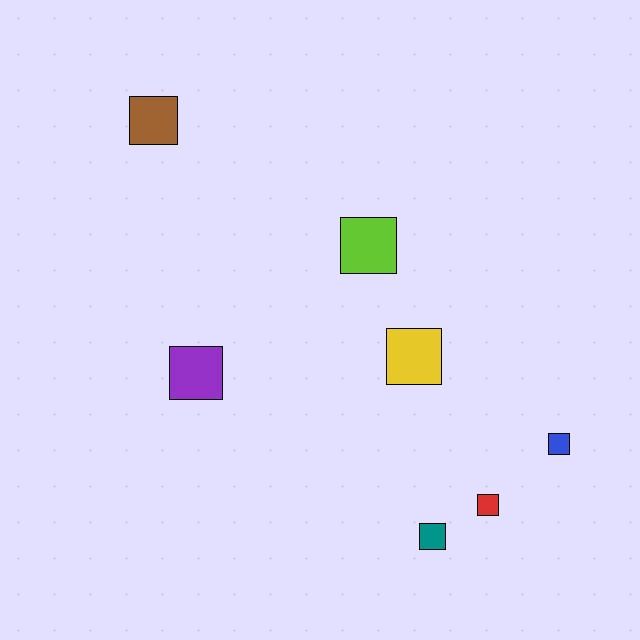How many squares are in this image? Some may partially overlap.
There are 7 squares.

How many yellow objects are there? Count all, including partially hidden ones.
There is 1 yellow object.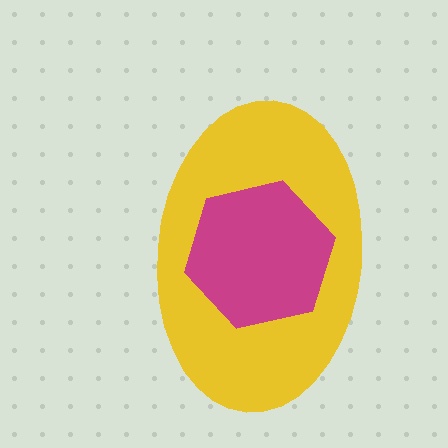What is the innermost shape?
The magenta hexagon.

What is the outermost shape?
The yellow ellipse.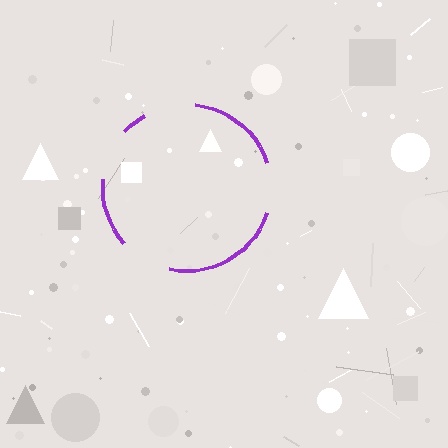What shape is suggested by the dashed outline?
The dashed outline suggests a circle.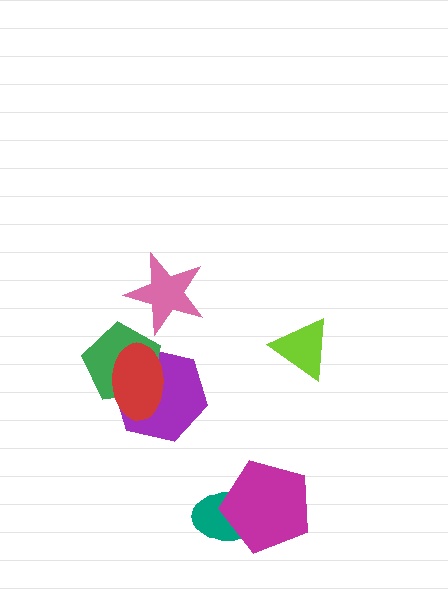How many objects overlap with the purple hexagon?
2 objects overlap with the purple hexagon.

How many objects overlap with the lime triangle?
0 objects overlap with the lime triangle.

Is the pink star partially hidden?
No, no other shape covers it.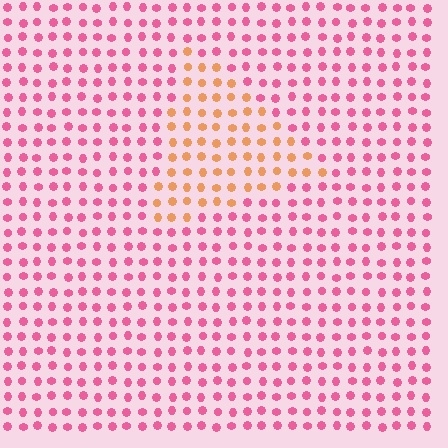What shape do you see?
I see a triangle.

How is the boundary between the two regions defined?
The boundary is defined purely by a slight shift in hue (about 51 degrees). Spacing, size, and orientation are identical on both sides.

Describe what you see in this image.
The image is filled with small pink elements in a uniform arrangement. A triangle-shaped region is visible where the elements are tinted to a slightly different hue, forming a subtle color boundary.